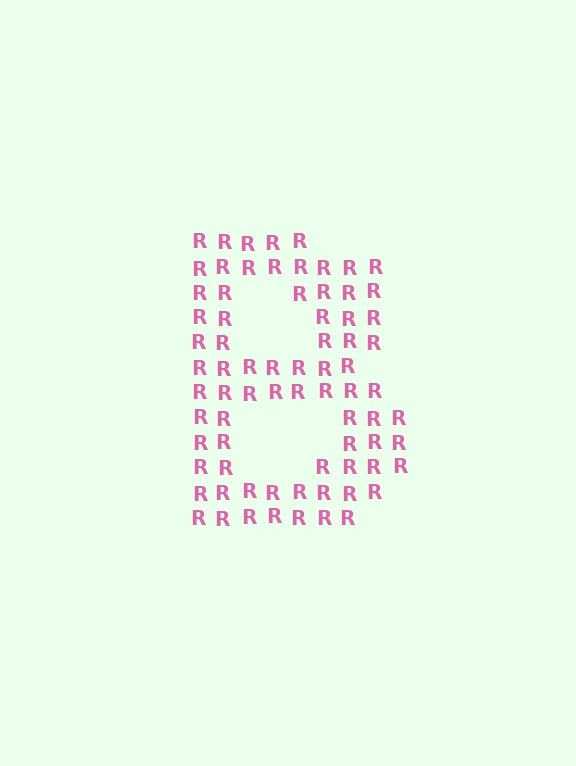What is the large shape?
The large shape is the letter B.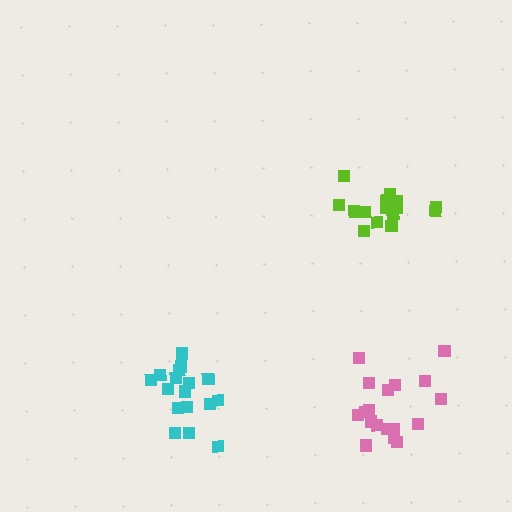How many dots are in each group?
Group 1: 18 dots, Group 2: 16 dots, Group 3: 17 dots (51 total).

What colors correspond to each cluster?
The clusters are colored: pink, lime, cyan.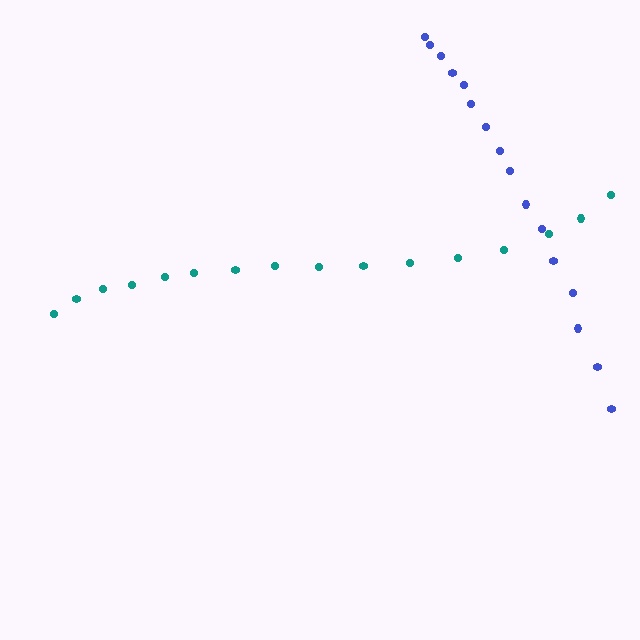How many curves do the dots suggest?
There are 2 distinct paths.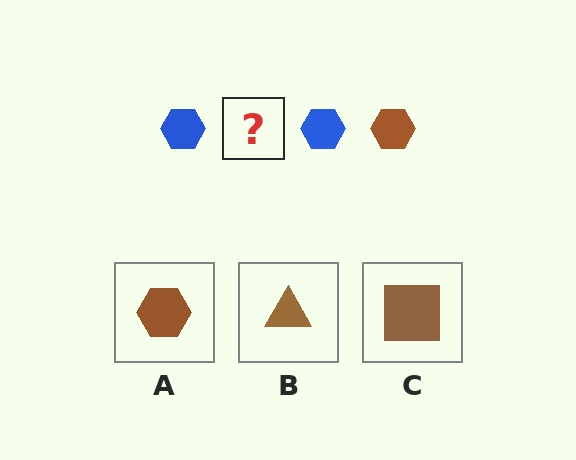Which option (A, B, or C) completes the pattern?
A.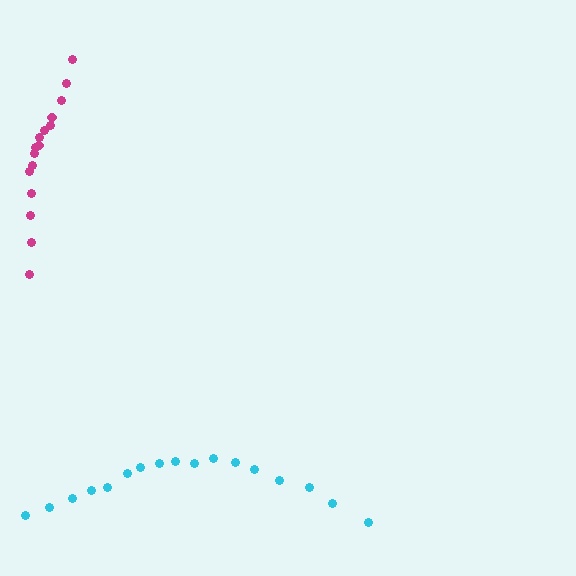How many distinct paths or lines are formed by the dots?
There are 2 distinct paths.